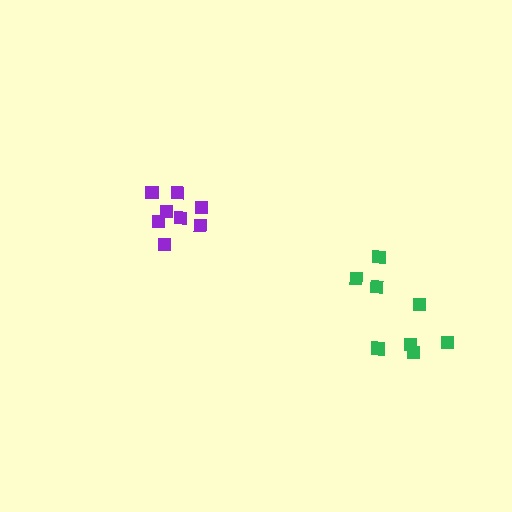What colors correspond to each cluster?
The clusters are colored: purple, green.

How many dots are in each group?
Group 1: 8 dots, Group 2: 8 dots (16 total).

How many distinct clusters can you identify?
There are 2 distinct clusters.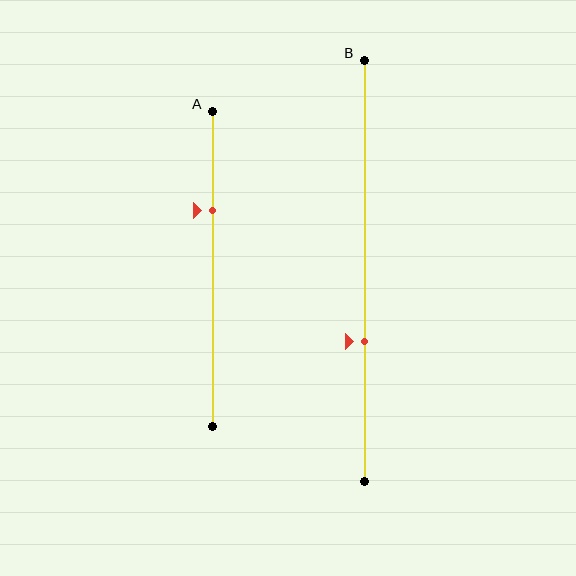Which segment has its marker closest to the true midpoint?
Segment B has its marker closest to the true midpoint.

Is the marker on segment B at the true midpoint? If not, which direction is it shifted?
No, the marker on segment B is shifted downward by about 17% of the segment length.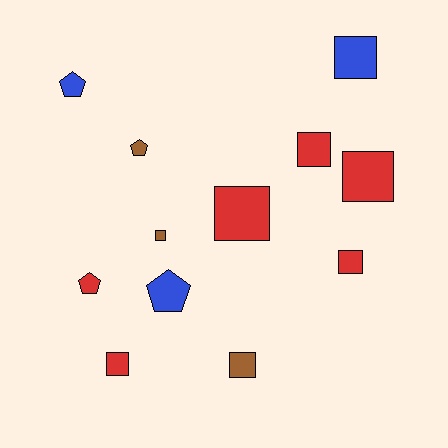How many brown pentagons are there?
There is 1 brown pentagon.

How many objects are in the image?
There are 12 objects.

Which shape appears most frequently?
Square, with 8 objects.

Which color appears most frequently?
Red, with 6 objects.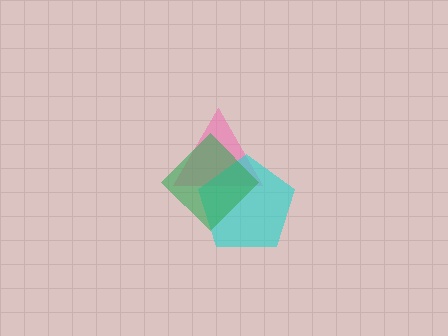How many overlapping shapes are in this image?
There are 3 overlapping shapes in the image.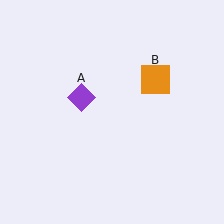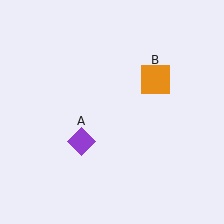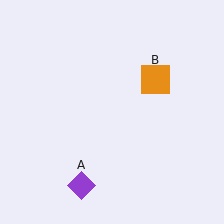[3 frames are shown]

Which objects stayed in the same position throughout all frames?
Orange square (object B) remained stationary.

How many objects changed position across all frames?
1 object changed position: purple diamond (object A).